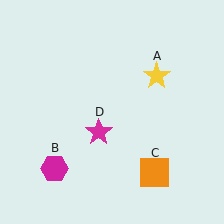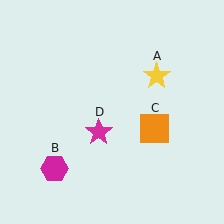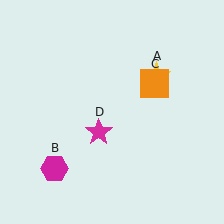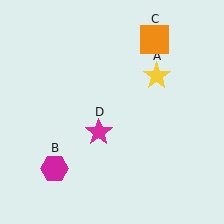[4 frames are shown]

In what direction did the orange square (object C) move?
The orange square (object C) moved up.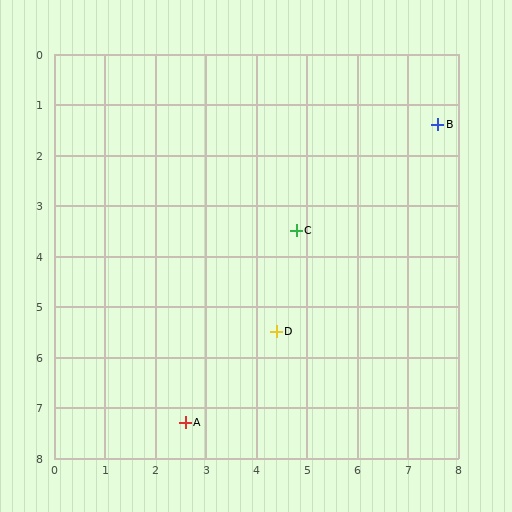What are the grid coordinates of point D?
Point D is at approximately (4.4, 5.5).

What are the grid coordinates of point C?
Point C is at approximately (4.8, 3.5).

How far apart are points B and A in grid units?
Points B and A are about 7.7 grid units apart.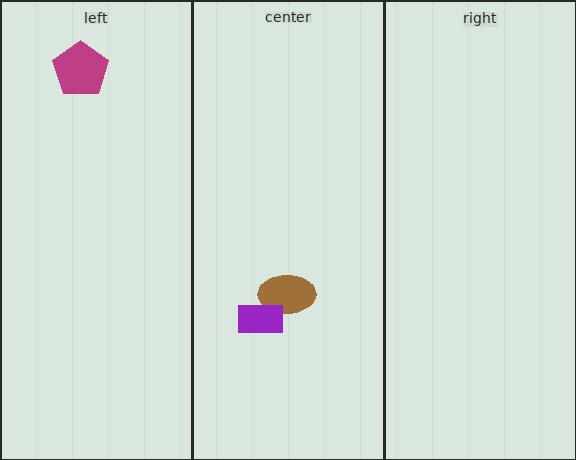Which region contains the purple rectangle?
The center region.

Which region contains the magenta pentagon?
The left region.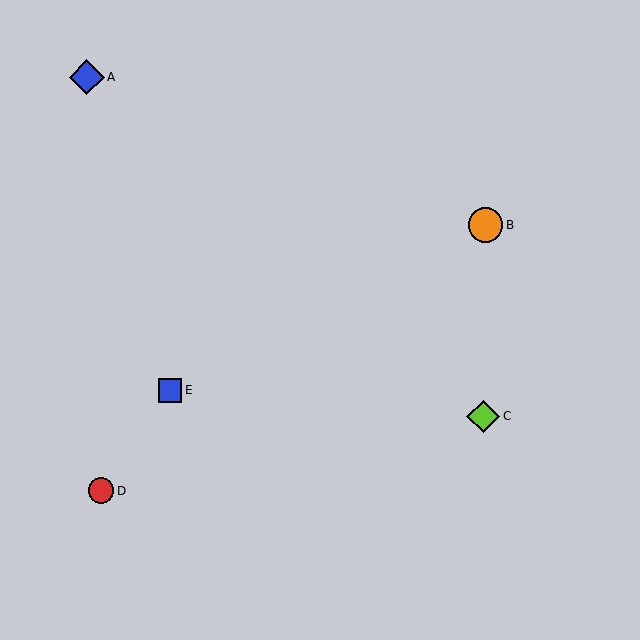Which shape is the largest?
The orange circle (labeled B) is the largest.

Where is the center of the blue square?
The center of the blue square is at (170, 390).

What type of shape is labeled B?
Shape B is an orange circle.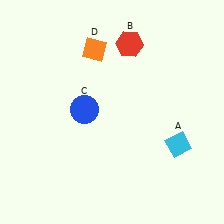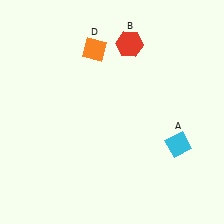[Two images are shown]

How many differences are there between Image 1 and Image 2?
There is 1 difference between the two images.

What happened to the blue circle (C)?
The blue circle (C) was removed in Image 2. It was in the top-left area of Image 1.